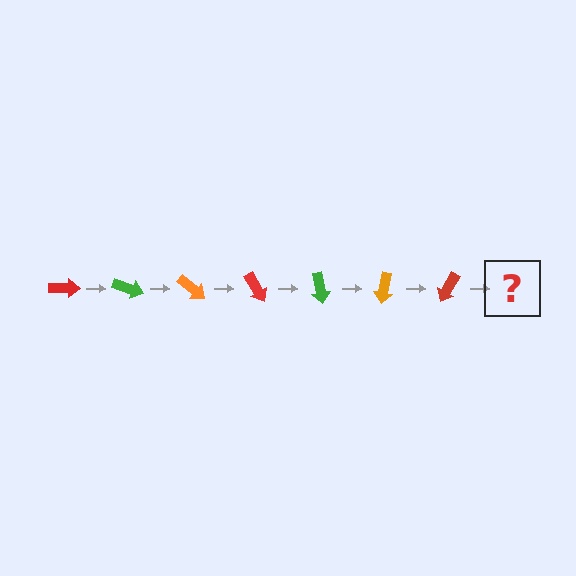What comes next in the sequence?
The next element should be a green arrow, rotated 140 degrees from the start.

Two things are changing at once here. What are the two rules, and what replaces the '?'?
The two rules are that it rotates 20 degrees each step and the color cycles through red, green, and orange. The '?' should be a green arrow, rotated 140 degrees from the start.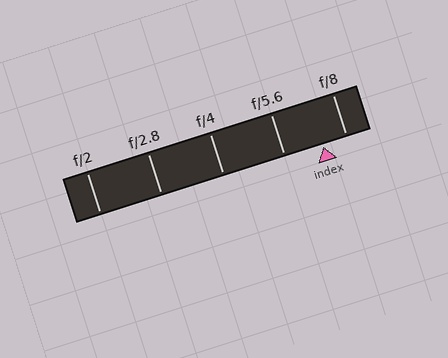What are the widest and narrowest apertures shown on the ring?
The widest aperture shown is f/2 and the narrowest is f/8.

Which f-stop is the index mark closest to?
The index mark is closest to f/8.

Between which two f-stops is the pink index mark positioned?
The index mark is between f/5.6 and f/8.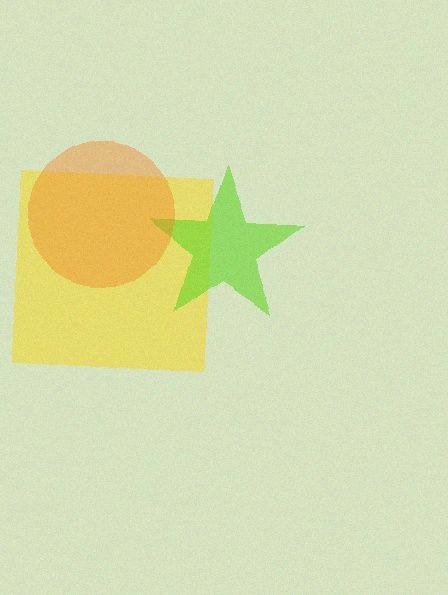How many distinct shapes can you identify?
There are 3 distinct shapes: a yellow square, a lime star, an orange circle.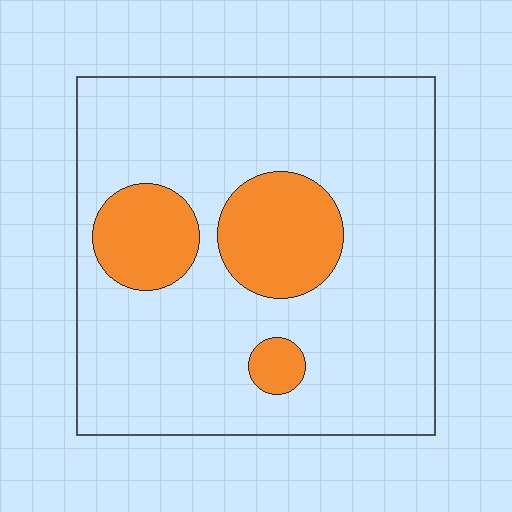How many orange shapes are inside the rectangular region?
3.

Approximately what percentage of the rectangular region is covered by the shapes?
Approximately 20%.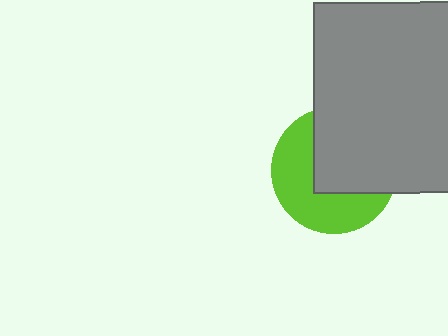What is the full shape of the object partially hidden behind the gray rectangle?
The partially hidden object is a lime circle.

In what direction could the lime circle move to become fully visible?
The lime circle could move toward the lower-left. That would shift it out from behind the gray rectangle entirely.